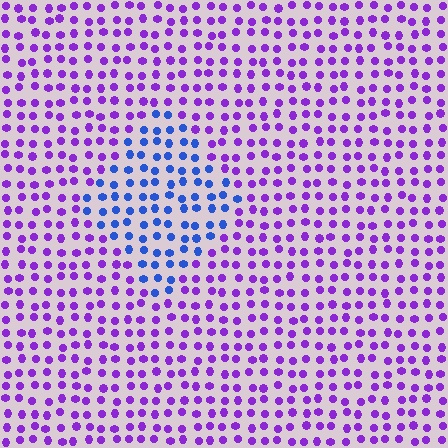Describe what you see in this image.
The image is filled with small purple elements in a uniform arrangement. A diamond-shaped region is visible where the elements are tinted to a slightly different hue, forming a subtle color boundary.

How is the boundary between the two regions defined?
The boundary is defined purely by a slight shift in hue (about 52 degrees). Spacing, size, and orientation are identical on both sides.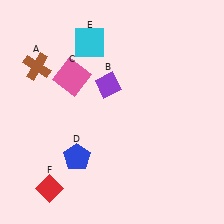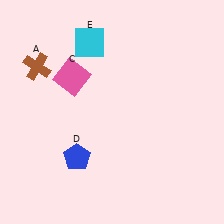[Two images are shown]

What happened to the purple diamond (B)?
The purple diamond (B) was removed in Image 2. It was in the top-left area of Image 1.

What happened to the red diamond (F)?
The red diamond (F) was removed in Image 2. It was in the bottom-left area of Image 1.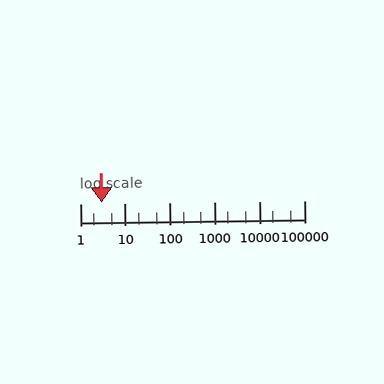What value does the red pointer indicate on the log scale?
The pointer indicates approximately 3.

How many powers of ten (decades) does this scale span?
The scale spans 5 decades, from 1 to 100000.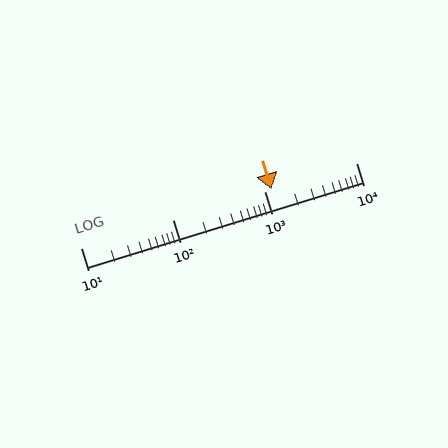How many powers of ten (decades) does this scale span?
The scale spans 3 decades, from 10 to 10000.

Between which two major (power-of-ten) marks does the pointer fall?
The pointer is between 1000 and 10000.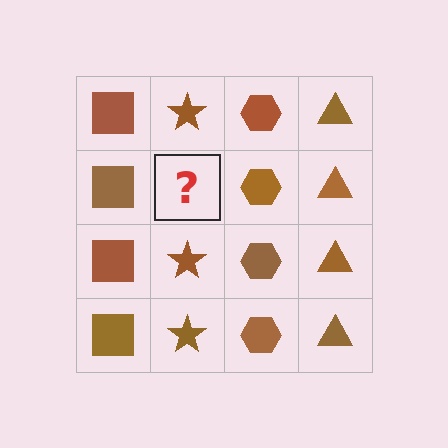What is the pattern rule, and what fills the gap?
The rule is that each column has a consistent shape. The gap should be filled with a brown star.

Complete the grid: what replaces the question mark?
The question mark should be replaced with a brown star.